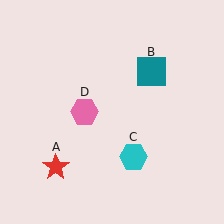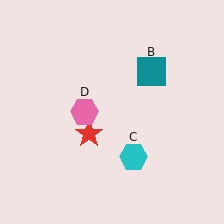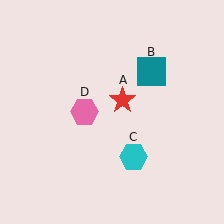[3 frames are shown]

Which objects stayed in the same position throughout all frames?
Teal square (object B) and cyan hexagon (object C) and pink hexagon (object D) remained stationary.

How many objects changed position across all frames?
1 object changed position: red star (object A).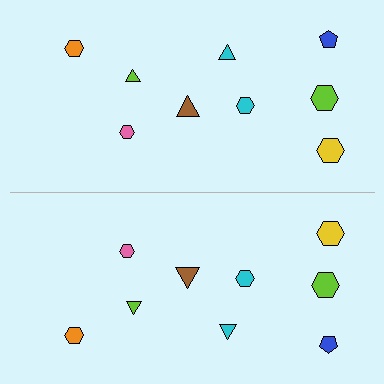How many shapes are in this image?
There are 18 shapes in this image.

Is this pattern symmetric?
Yes, this pattern has bilateral (reflection) symmetry.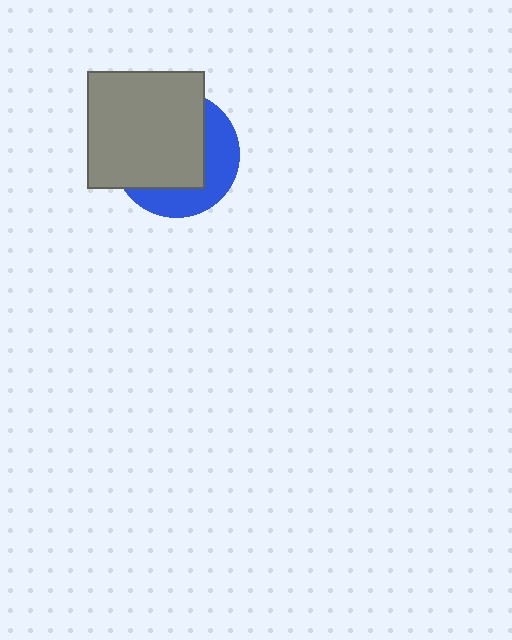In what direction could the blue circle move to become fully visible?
The blue circle could move toward the lower-right. That would shift it out from behind the gray square entirely.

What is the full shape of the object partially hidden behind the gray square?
The partially hidden object is a blue circle.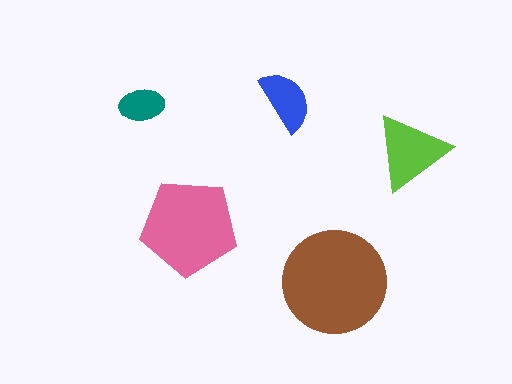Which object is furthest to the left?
The teal ellipse is leftmost.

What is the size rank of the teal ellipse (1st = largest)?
5th.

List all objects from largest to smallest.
The brown circle, the pink pentagon, the lime triangle, the blue semicircle, the teal ellipse.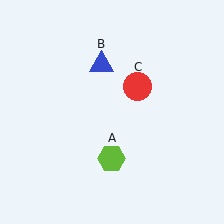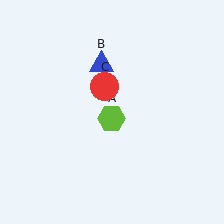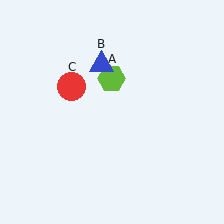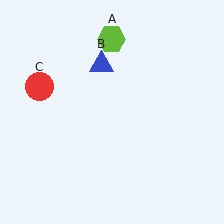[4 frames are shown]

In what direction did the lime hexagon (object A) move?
The lime hexagon (object A) moved up.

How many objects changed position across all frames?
2 objects changed position: lime hexagon (object A), red circle (object C).